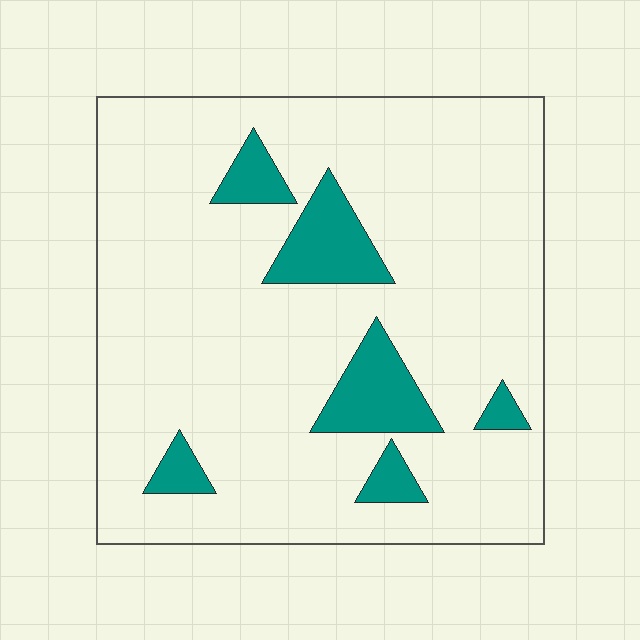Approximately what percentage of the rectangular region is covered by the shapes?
Approximately 15%.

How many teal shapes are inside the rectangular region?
6.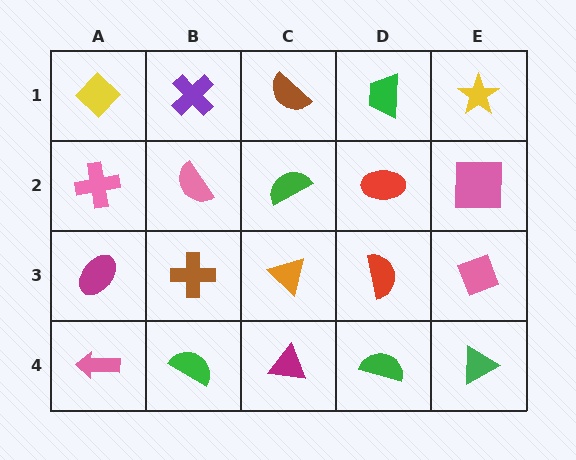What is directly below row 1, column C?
A green semicircle.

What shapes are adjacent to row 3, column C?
A green semicircle (row 2, column C), a magenta triangle (row 4, column C), a brown cross (row 3, column B), a red semicircle (row 3, column D).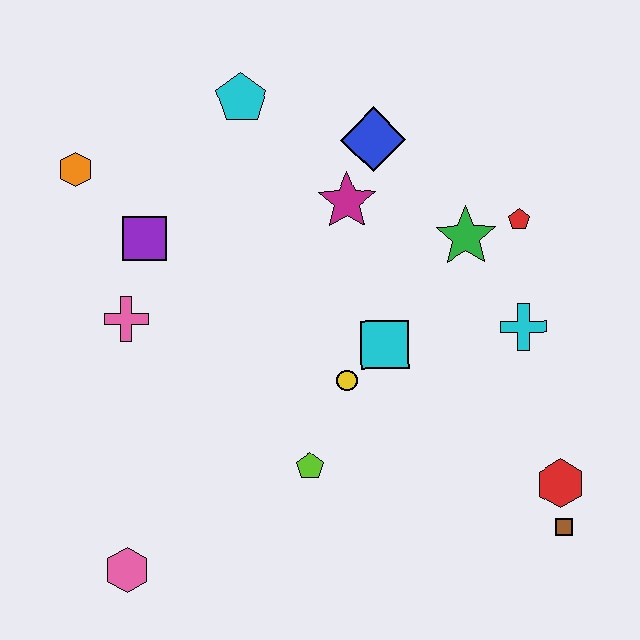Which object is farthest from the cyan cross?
The orange hexagon is farthest from the cyan cross.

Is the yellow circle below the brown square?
No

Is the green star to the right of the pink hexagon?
Yes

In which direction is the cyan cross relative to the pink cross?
The cyan cross is to the right of the pink cross.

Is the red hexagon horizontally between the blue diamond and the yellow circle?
No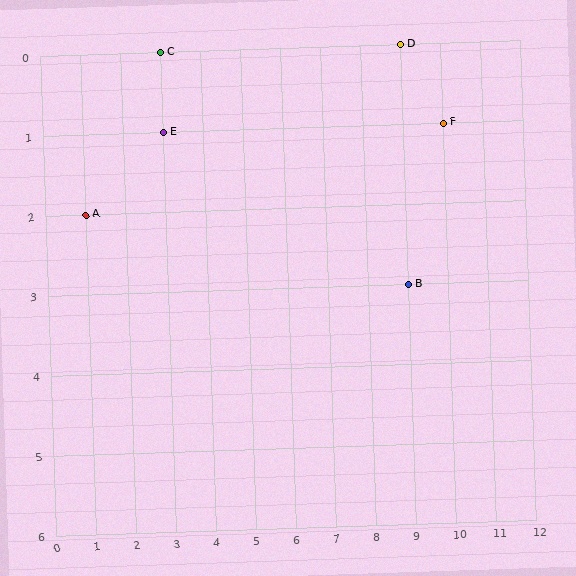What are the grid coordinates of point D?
Point D is at grid coordinates (9, 0).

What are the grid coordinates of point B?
Point B is at grid coordinates (9, 3).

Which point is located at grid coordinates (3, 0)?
Point C is at (3, 0).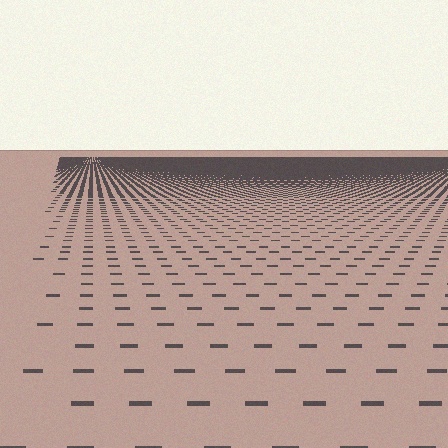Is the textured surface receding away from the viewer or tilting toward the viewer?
The surface is receding away from the viewer. Texture elements get smaller and denser toward the top.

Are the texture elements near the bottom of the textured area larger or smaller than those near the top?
Larger. Near the bottom, elements are closer to the viewer and appear at a bigger on-screen size.